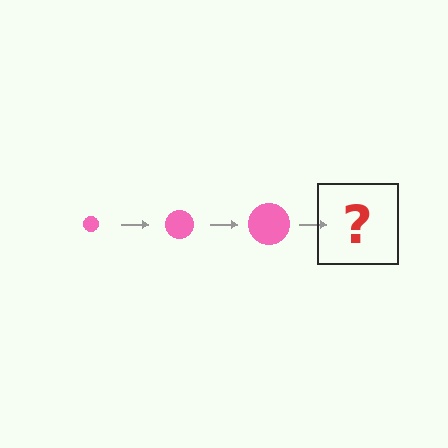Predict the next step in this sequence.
The next step is a pink circle, larger than the previous one.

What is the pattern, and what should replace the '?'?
The pattern is that the circle gets progressively larger each step. The '?' should be a pink circle, larger than the previous one.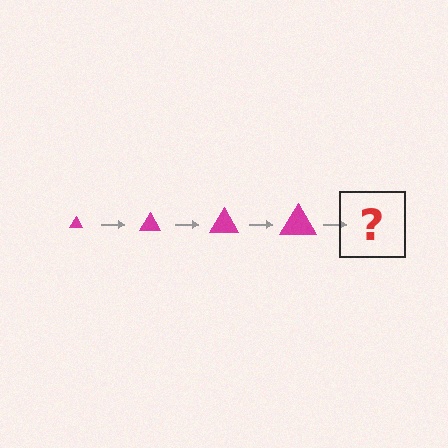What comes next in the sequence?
The next element should be a magenta triangle, larger than the previous one.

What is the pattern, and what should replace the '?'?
The pattern is that the triangle gets progressively larger each step. The '?' should be a magenta triangle, larger than the previous one.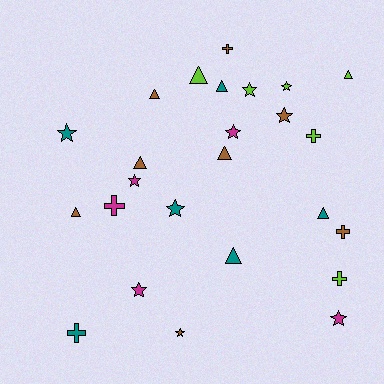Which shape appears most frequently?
Star, with 10 objects.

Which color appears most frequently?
Brown, with 8 objects.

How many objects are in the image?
There are 25 objects.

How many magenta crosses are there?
There is 1 magenta cross.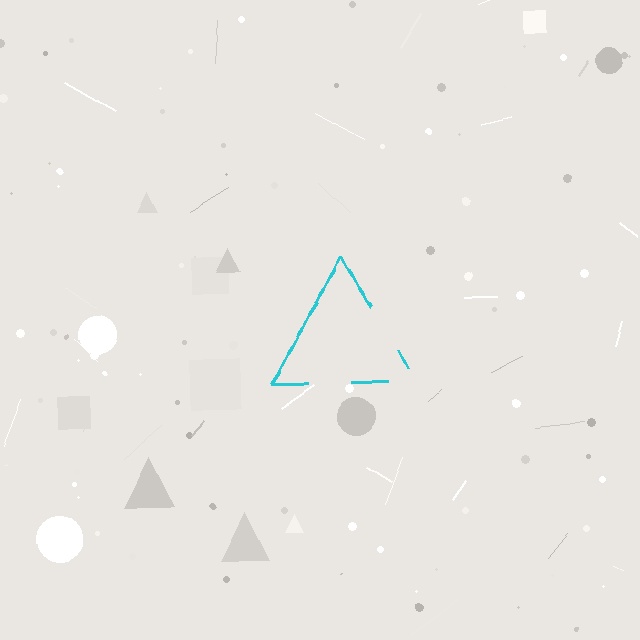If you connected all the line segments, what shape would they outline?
They would outline a triangle.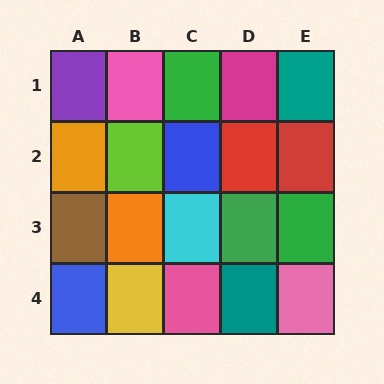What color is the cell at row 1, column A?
Purple.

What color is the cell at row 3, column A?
Brown.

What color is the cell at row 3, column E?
Green.